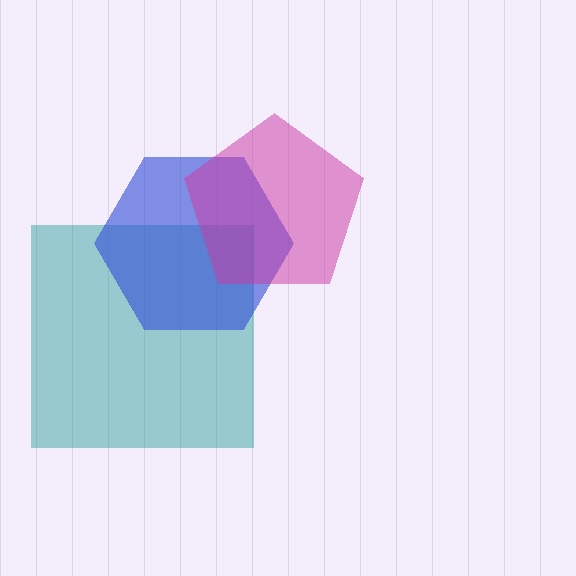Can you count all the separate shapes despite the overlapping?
Yes, there are 3 separate shapes.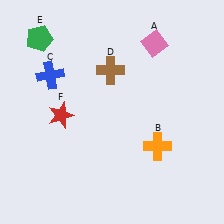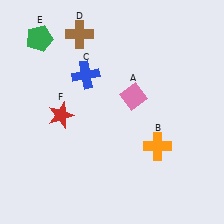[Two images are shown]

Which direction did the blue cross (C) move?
The blue cross (C) moved right.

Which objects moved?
The objects that moved are: the pink diamond (A), the blue cross (C), the brown cross (D).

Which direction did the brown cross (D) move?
The brown cross (D) moved up.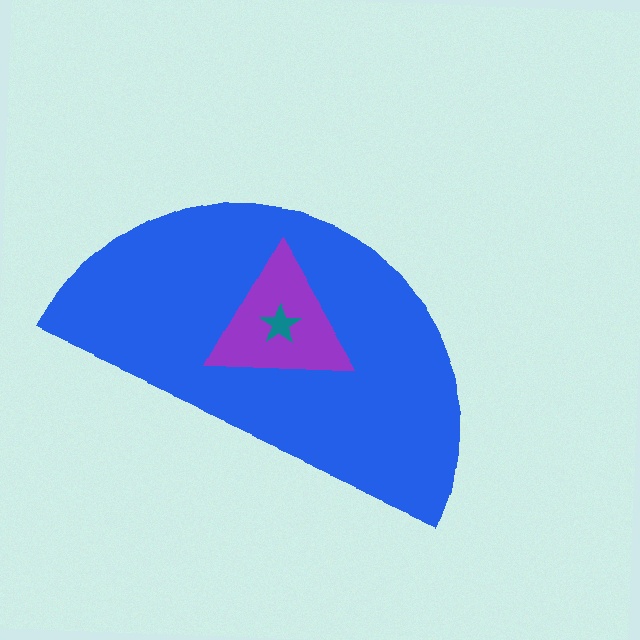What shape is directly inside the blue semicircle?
The purple triangle.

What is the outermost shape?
The blue semicircle.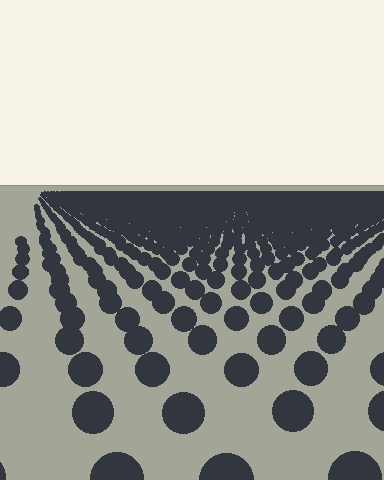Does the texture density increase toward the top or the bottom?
Density increases toward the top.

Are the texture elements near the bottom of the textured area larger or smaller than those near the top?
Larger. Near the bottom, elements are closer to the viewer and appear at a bigger on-screen size.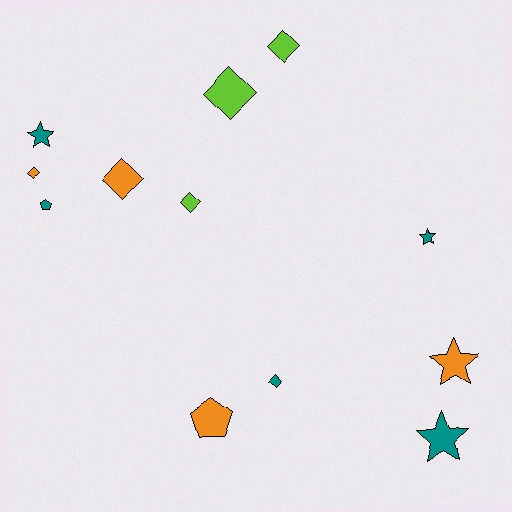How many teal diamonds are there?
There is 1 teal diamond.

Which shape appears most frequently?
Diamond, with 6 objects.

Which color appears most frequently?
Teal, with 5 objects.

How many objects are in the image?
There are 12 objects.